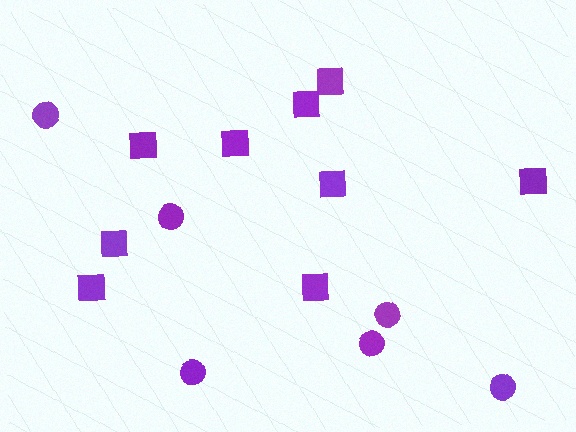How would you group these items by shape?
There are 2 groups: one group of squares (9) and one group of circles (6).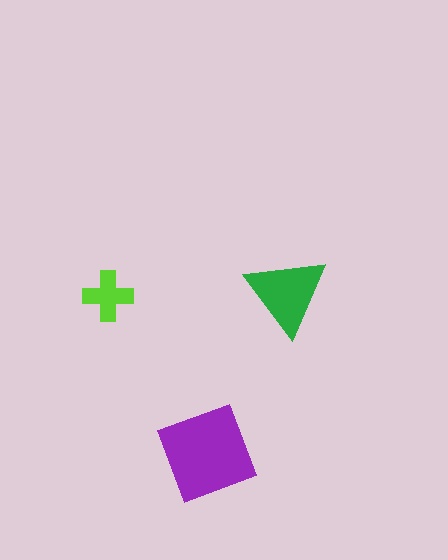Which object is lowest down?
The purple diamond is bottommost.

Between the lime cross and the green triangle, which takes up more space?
The green triangle.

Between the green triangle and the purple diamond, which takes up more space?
The purple diamond.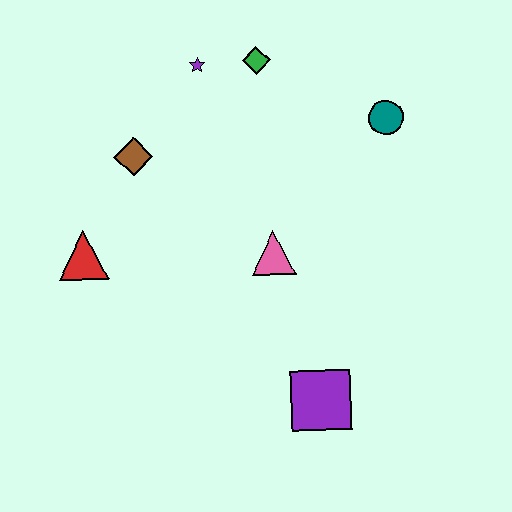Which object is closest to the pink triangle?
The purple square is closest to the pink triangle.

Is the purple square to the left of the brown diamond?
No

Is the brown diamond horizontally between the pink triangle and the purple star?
No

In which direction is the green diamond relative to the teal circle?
The green diamond is to the left of the teal circle.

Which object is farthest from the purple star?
The purple square is farthest from the purple star.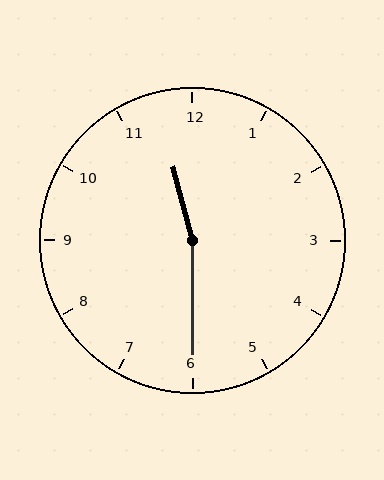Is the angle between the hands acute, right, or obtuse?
It is obtuse.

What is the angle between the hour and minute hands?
Approximately 165 degrees.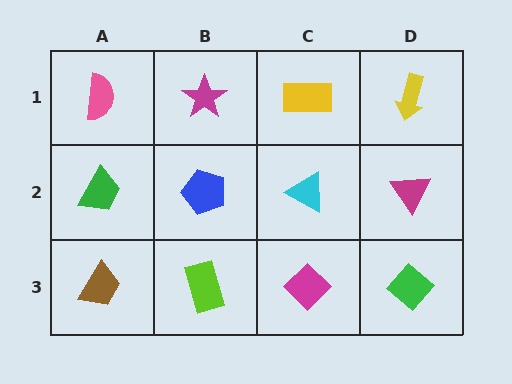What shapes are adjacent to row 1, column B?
A blue pentagon (row 2, column B), a pink semicircle (row 1, column A), a yellow rectangle (row 1, column C).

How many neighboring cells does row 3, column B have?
3.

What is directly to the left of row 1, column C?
A magenta star.